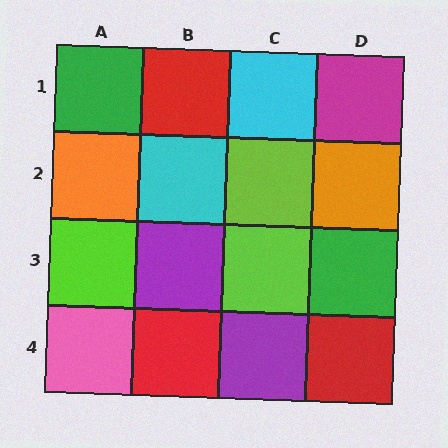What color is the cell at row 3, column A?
Lime.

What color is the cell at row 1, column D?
Magenta.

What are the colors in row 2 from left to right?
Orange, cyan, lime, orange.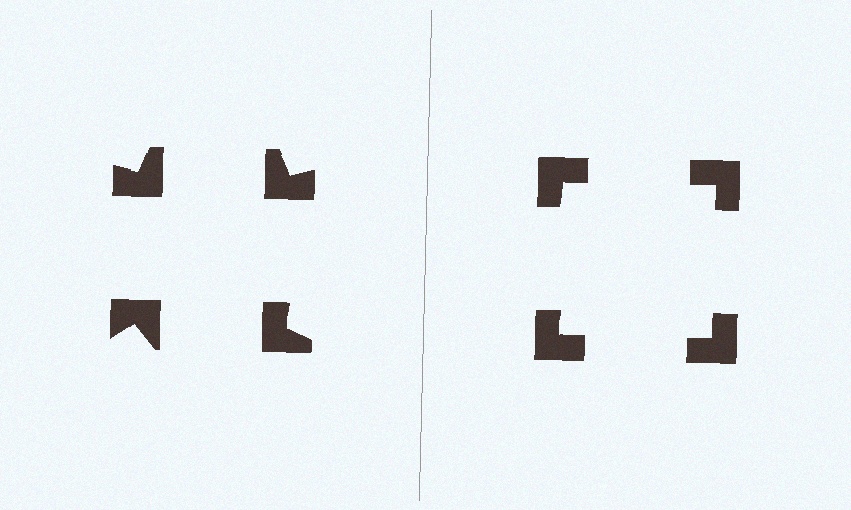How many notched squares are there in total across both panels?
8 — 4 on each side.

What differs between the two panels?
The notched squares are positioned identically on both sides; only the wedge orientations differ. On the right they align to a square; on the left they are misaligned.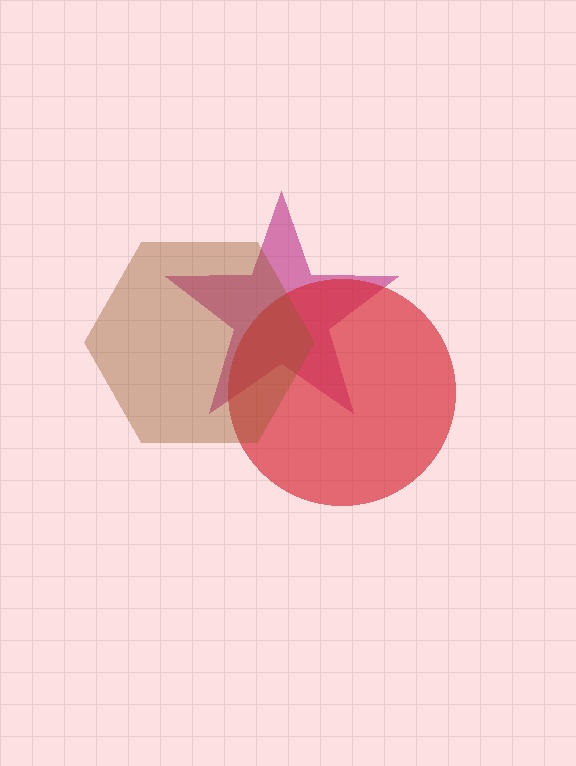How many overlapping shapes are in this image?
There are 3 overlapping shapes in the image.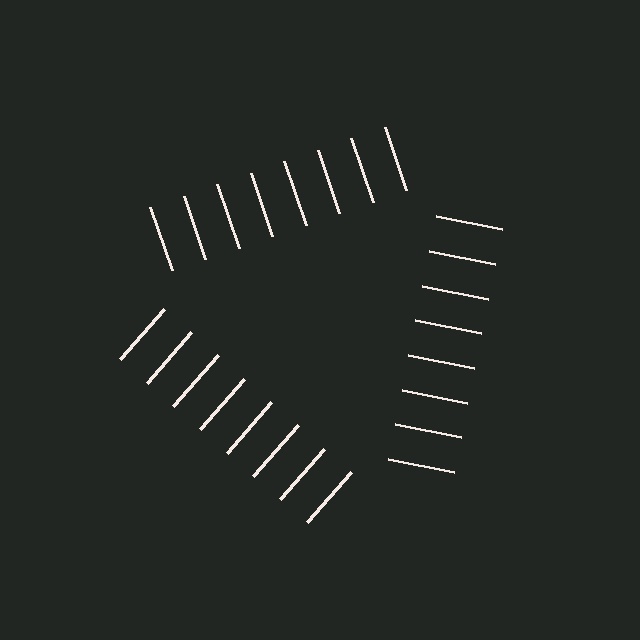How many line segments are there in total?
24 — 8 along each of the 3 edges.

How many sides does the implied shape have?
3 sides — the line-ends trace a triangle.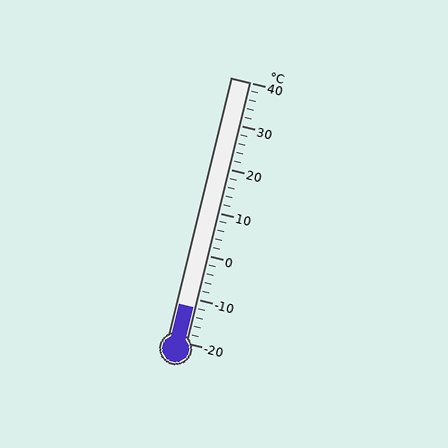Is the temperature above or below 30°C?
The temperature is below 30°C.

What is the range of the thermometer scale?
The thermometer scale ranges from -20°C to 40°C.